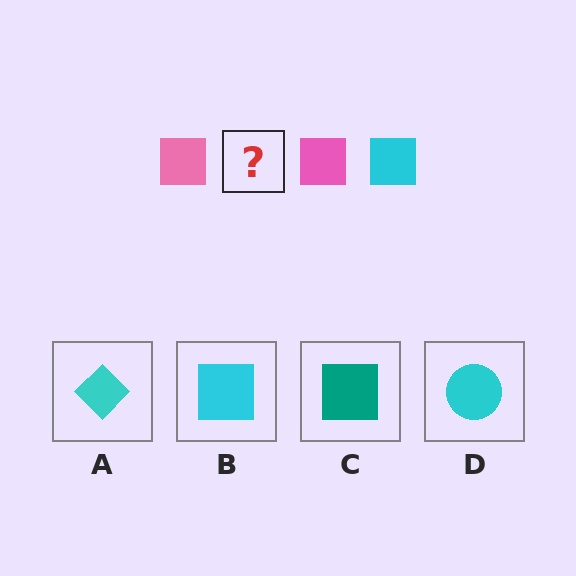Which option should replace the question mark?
Option B.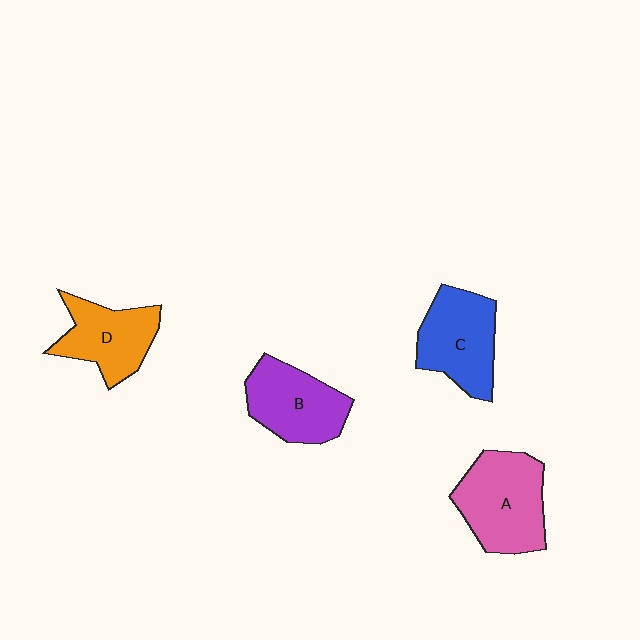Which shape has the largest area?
Shape A (pink).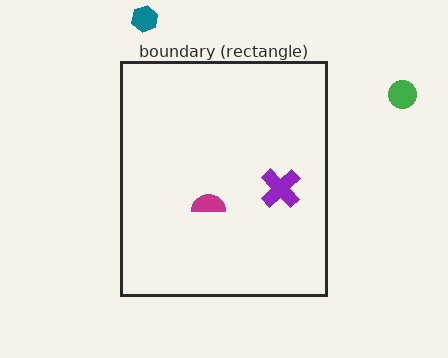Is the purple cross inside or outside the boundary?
Inside.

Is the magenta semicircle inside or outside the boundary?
Inside.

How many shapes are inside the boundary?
2 inside, 2 outside.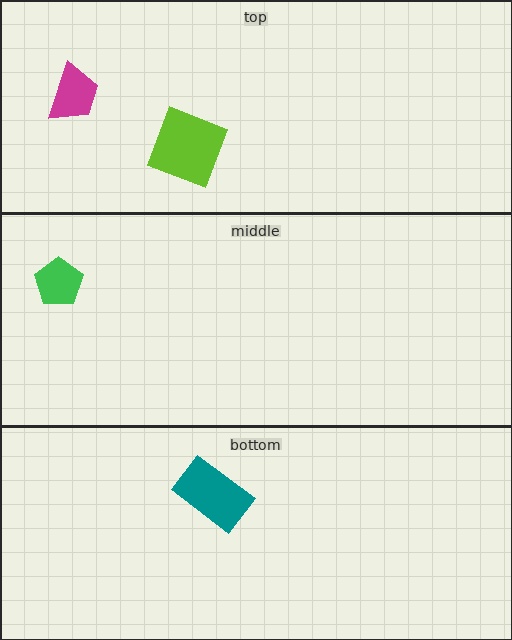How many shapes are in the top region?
2.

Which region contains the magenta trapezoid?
The top region.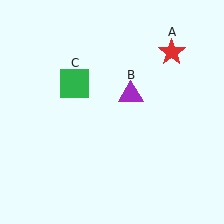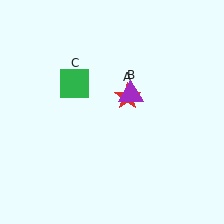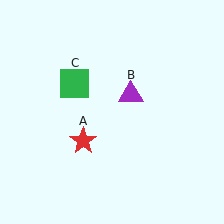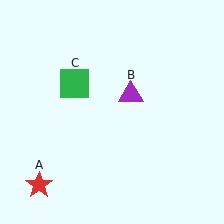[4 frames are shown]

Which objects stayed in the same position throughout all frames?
Purple triangle (object B) and green square (object C) remained stationary.